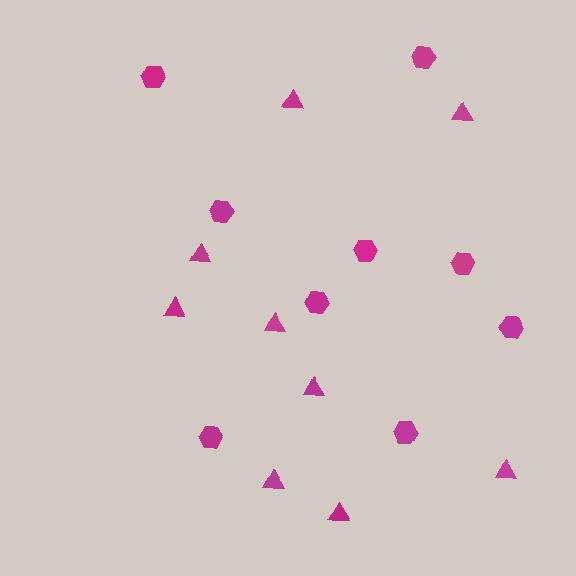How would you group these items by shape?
There are 2 groups: one group of triangles (9) and one group of hexagons (9).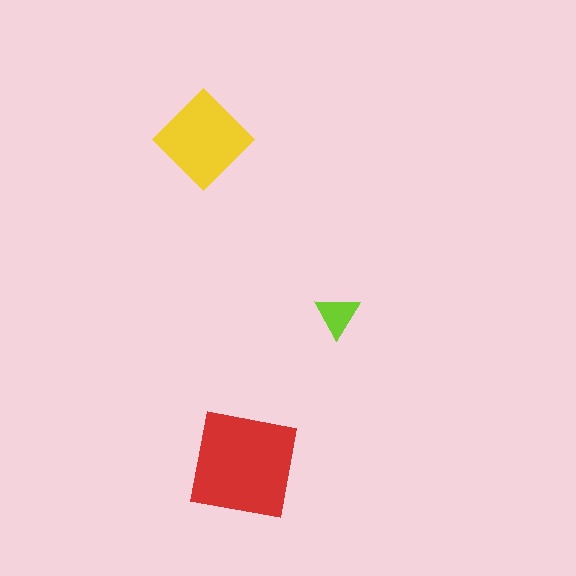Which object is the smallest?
The lime triangle.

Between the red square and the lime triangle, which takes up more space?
The red square.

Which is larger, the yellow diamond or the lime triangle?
The yellow diamond.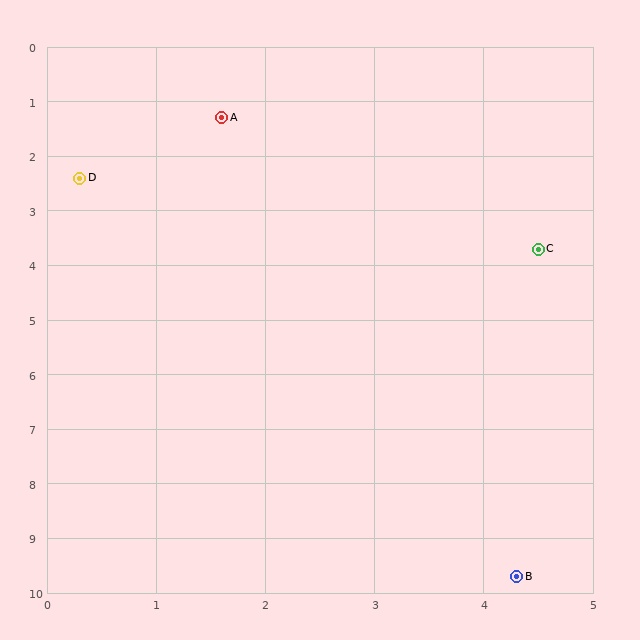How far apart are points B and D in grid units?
Points B and D are about 8.3 grid units apart.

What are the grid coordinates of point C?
Point C is at approximately (4.5, 3.7).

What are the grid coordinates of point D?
Point D is at approximately (0.3, 2.4).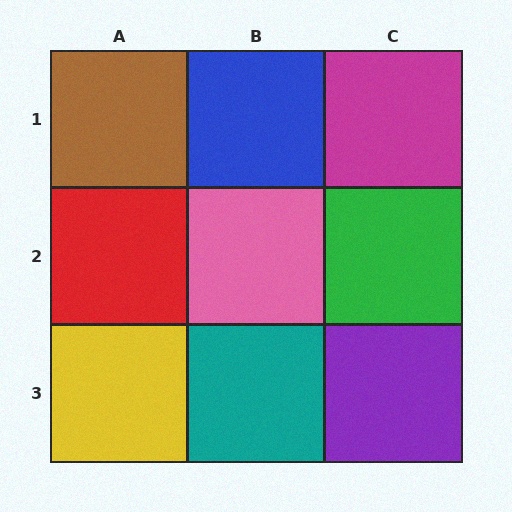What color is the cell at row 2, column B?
Pink.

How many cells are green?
1 cell is green.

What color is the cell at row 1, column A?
Brown.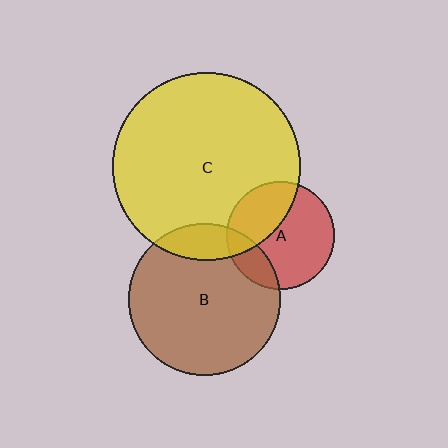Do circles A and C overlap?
Yes.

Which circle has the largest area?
Circle C (yellow).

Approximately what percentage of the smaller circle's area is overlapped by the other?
Approximately 35%.